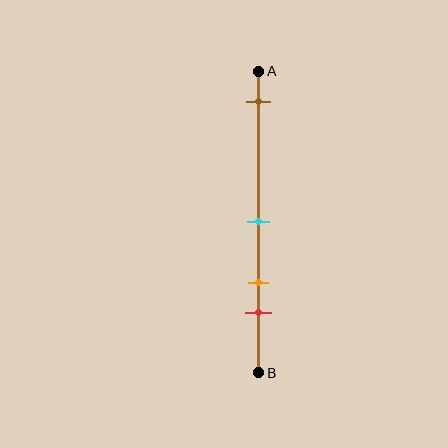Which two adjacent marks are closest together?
The orange and red marks are the closest adjacent pair.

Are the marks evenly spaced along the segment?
No, the marks are not evenly spaced.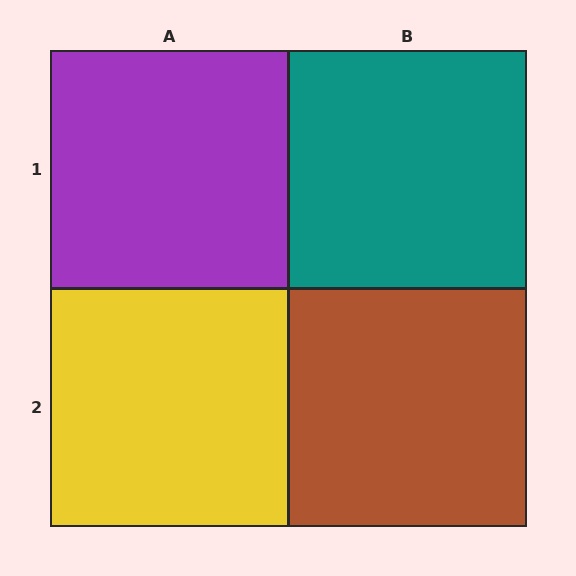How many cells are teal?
1 cell is teal.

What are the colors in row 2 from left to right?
Yellow, brown.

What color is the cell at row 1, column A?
Purple.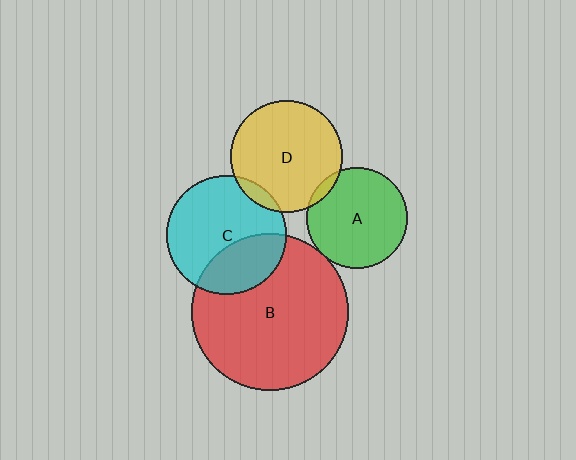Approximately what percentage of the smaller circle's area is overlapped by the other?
Approximately 5%.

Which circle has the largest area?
Circle B (red).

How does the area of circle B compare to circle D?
Approximately 2.0 times.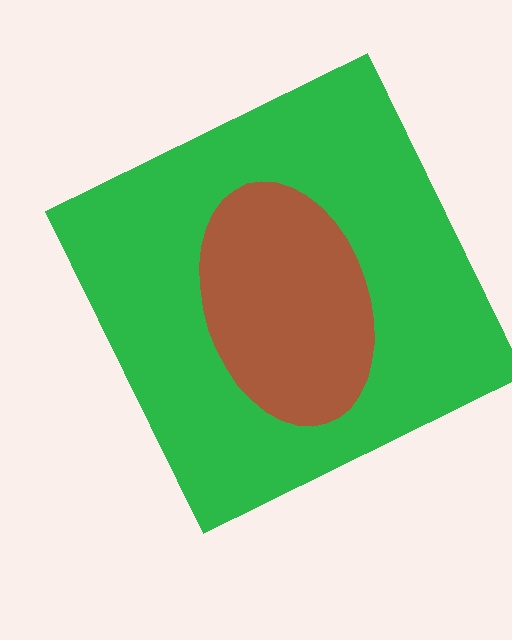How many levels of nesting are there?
2.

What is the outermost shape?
The green square.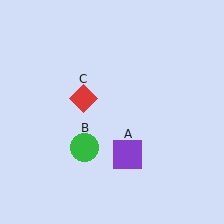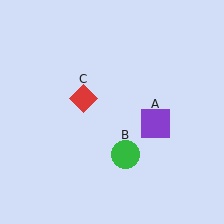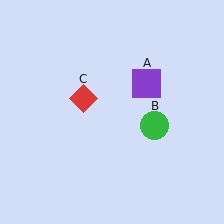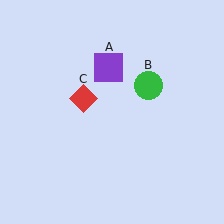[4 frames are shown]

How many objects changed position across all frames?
2 objects changed position: purple square (object A), green circle (object B).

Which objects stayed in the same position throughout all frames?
Red diamond (object C) remained stationary.